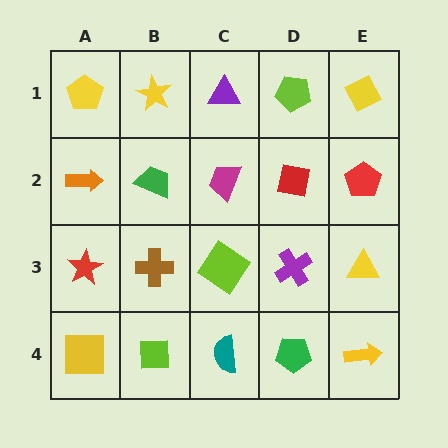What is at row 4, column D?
A green pentagon.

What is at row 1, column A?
A yellow pentagon.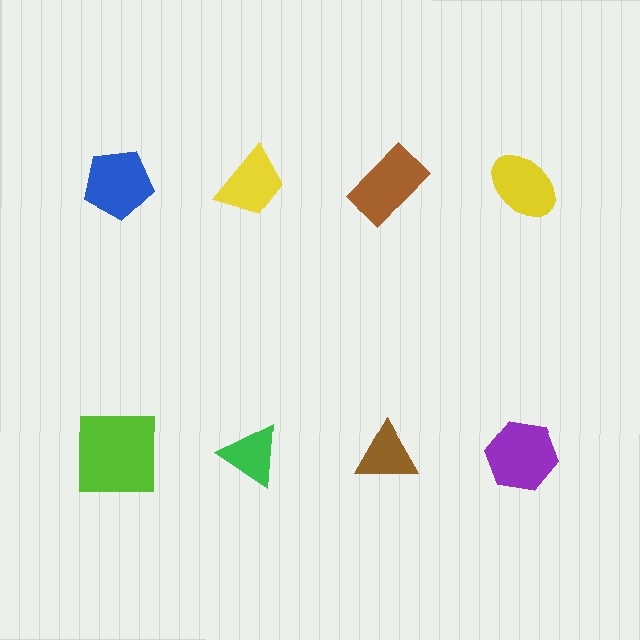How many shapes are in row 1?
4 shapes.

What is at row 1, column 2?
A yellow trapezoid.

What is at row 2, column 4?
A purple hexagon.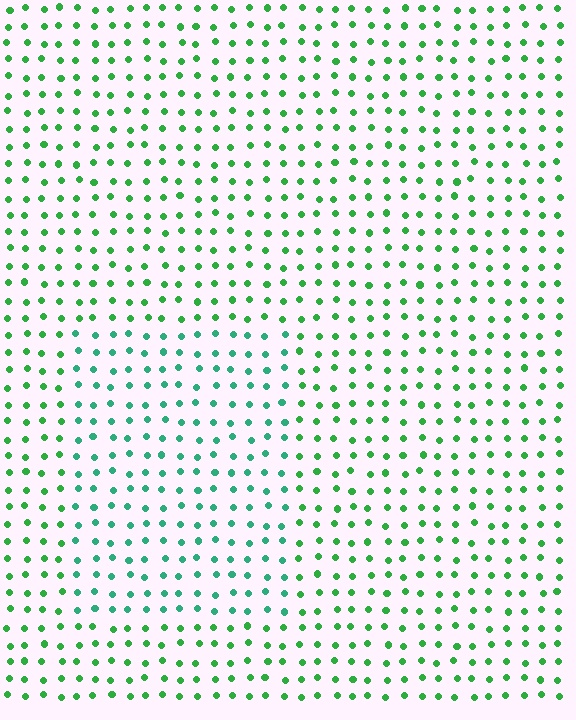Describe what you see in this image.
The image is filled with small green elements in a uniform arrangement. A rectangle-shaped region is visible where the elements are tinted to a slightly different hue, forming a subtle color boundary.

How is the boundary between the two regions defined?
The boundary is defined purely by a slight shift in hue (about 29 degrees). Spacing, size, and orientation are identical on both sides.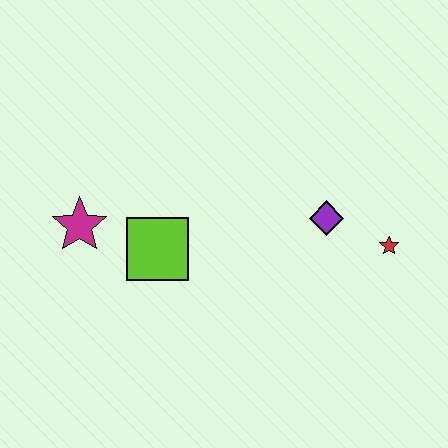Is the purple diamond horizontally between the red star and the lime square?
Yes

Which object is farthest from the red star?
The magenta star is farthest from the red star.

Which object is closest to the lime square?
The magenta star is closest to the lime square.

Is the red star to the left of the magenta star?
No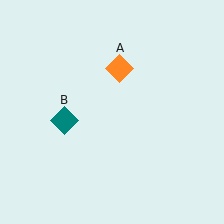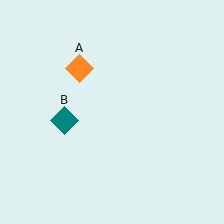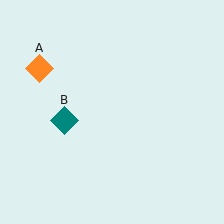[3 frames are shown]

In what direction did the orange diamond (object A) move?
The orange diamond (object A) moved left.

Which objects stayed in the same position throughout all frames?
Teal diamond (object B) remained stationary.